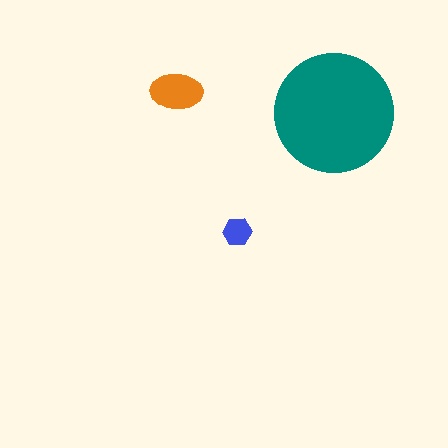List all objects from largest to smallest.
The teal circle, the orange ellipse, the blue hexagon.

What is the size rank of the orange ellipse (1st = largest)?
2nd.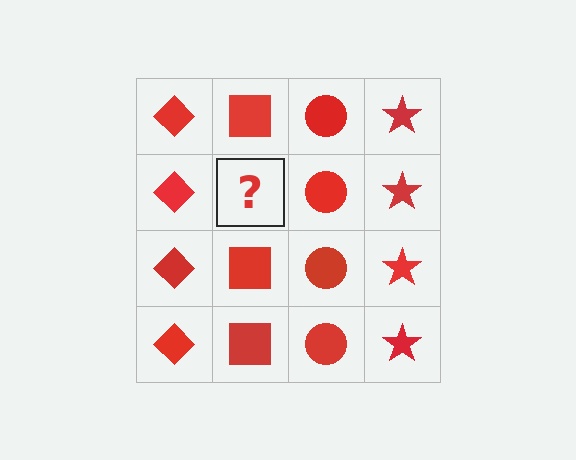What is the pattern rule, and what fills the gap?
The rule is that each column has a consistent shape. The gap should be filled with a red square.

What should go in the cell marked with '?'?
The missing cell should contain a red square.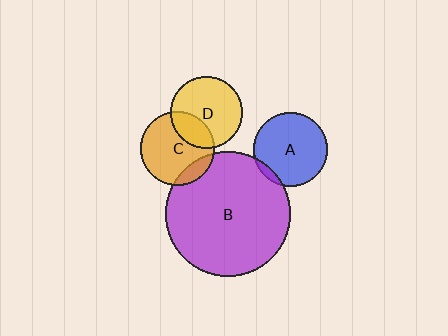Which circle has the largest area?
Circle B (purple).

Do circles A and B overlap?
Yes.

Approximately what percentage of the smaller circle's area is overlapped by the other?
Approximately 5%.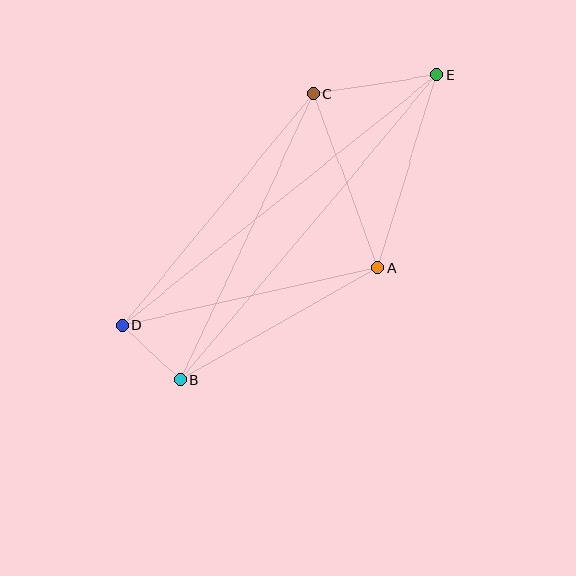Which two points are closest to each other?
Points B and D are closest to each other.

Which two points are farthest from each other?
Points D and E are farthest from each other.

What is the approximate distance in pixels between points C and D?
The distance between C and D is approximately 300 pixels.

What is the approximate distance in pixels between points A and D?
The distance between A and D is approximately 262 pixels.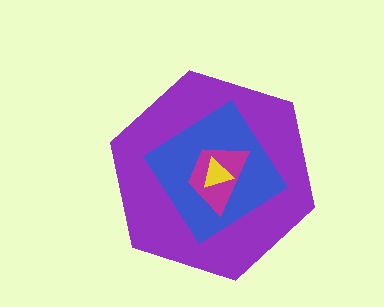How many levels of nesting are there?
4.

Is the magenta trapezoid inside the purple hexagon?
Yes.